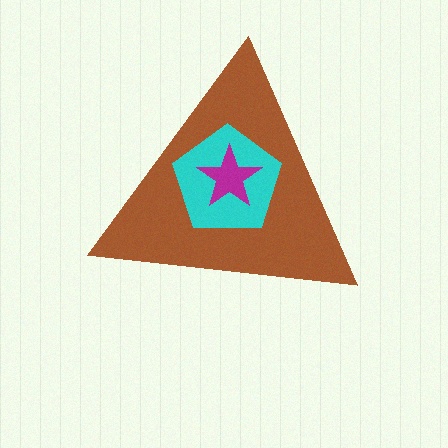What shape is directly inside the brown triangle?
The cyan pentagon.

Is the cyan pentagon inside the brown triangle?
Yes.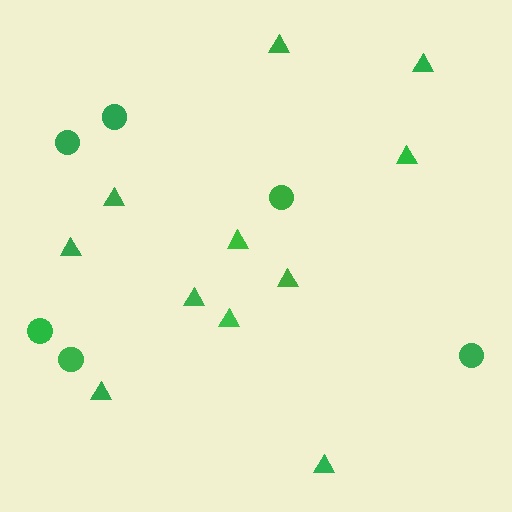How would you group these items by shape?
There are 2 groups: one group of triangles (11) and one group of circles (6).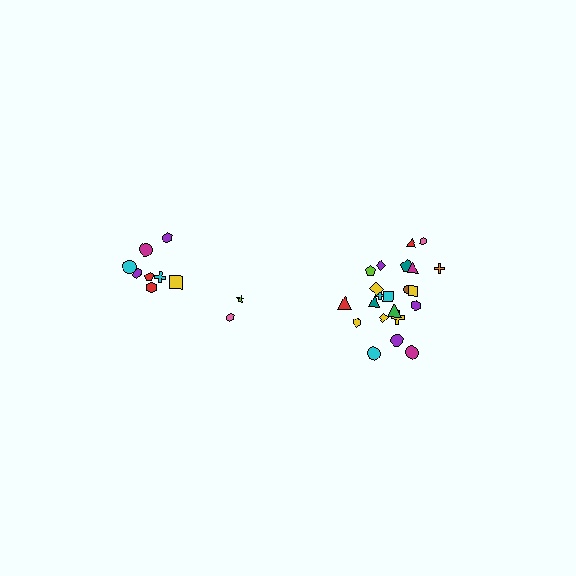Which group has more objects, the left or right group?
The right group.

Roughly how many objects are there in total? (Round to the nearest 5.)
Roughly 30 objects in total.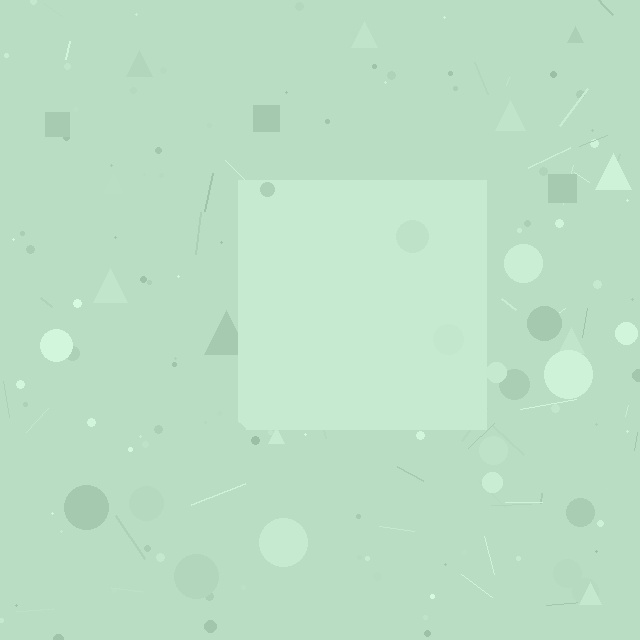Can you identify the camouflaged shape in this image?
The camouflaged shape is a square.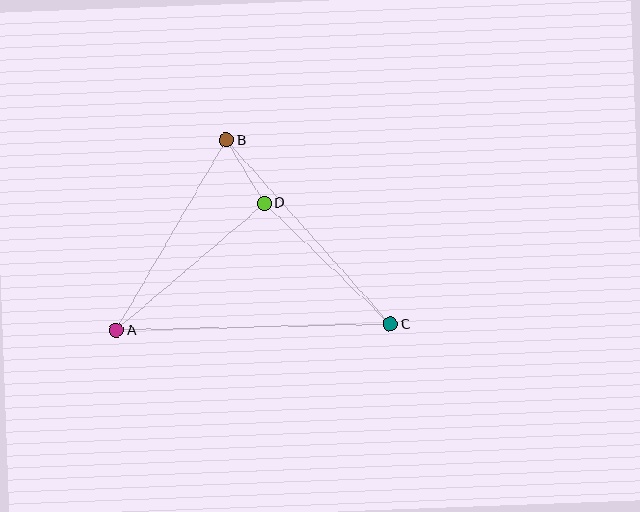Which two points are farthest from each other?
Points A and C are farthest from each other.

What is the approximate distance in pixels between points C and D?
The distance between C and D is approximately 175 pixels.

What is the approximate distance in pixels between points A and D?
The distance between A and D is approximately 195 pixels.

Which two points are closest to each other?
Points B and D are closest to each other.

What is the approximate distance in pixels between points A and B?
The distance between A and B is approximately 219 pixels.